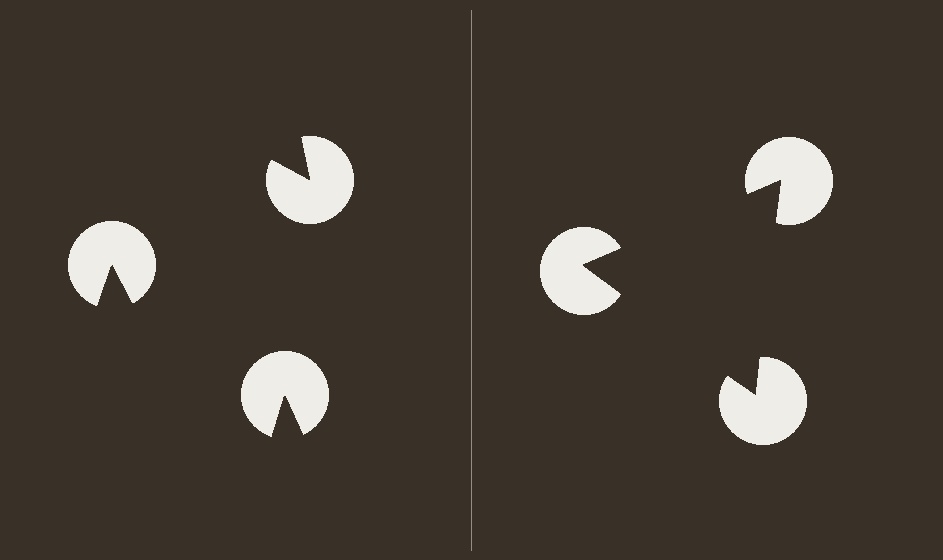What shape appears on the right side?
An illusory triangle.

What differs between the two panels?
The pac-man discs are positioned identically on both sides; only the wedge orientations differ. On the right they align to a triangle; on the left they are misaligned.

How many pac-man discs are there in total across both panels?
6 — 3 on each side.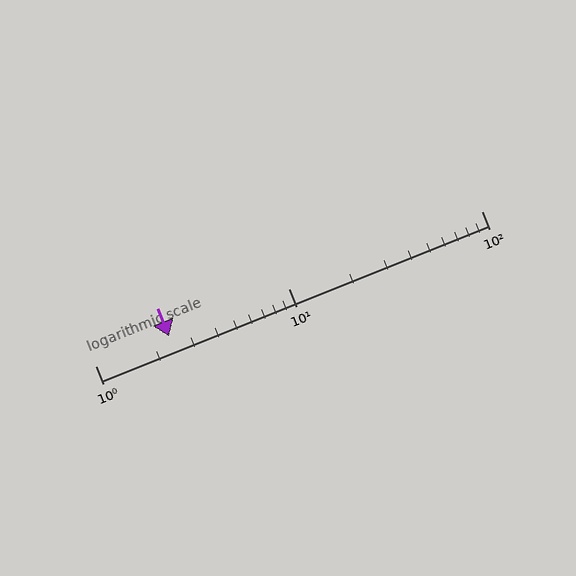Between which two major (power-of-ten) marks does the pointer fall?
The pointer is between 1 and 10.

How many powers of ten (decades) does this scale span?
The scale spans 2 decades, from 1 to 100.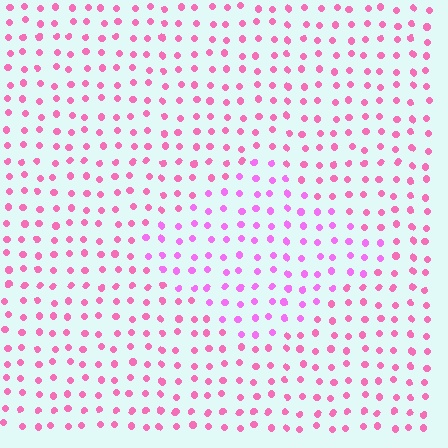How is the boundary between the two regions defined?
The boundary is defined purely by a slight shift in hue (about 28 degrees). Spacing, size, and orientation are identical on both sides.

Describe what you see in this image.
The image is filled with small pink elements in a uniform arrangement. A diamond-shaped region is visible where the elements are tinted to a slightly different hue, forming a subtle color boundary.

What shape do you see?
I see a diamond.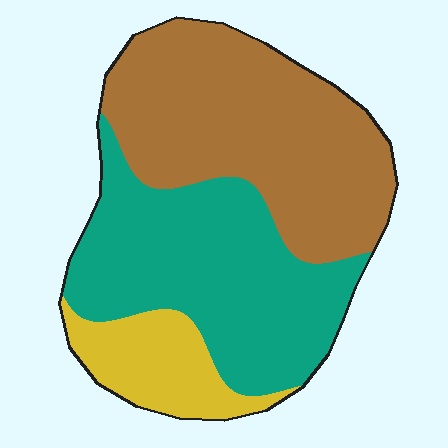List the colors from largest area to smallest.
From largest to smallest: brown, teal, yellow.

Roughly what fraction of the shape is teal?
Teal takes up about two fifths (2/5) of the shape.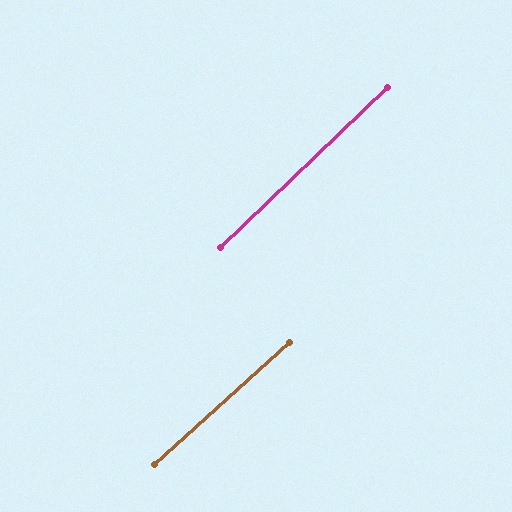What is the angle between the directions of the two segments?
Approximately 2 degrees.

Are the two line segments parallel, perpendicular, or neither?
Parallel — their directions differ by only 1.5°.